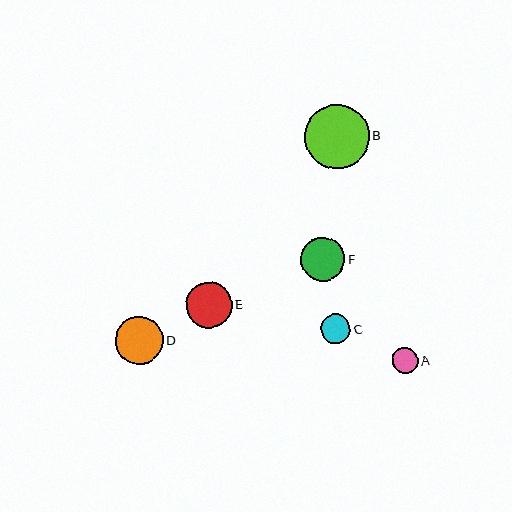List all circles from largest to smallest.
From largest to smallest: B, D, E, F, C, A.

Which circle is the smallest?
Circle A is the smallest with a size of approximately 26 pixels.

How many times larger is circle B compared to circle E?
Circle B is approximately 1.4 times the size of circle E.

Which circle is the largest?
Circle B is the largest with a size of approximately 65 pixels.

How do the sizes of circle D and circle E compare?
Circle D and circle E are approximately the same size.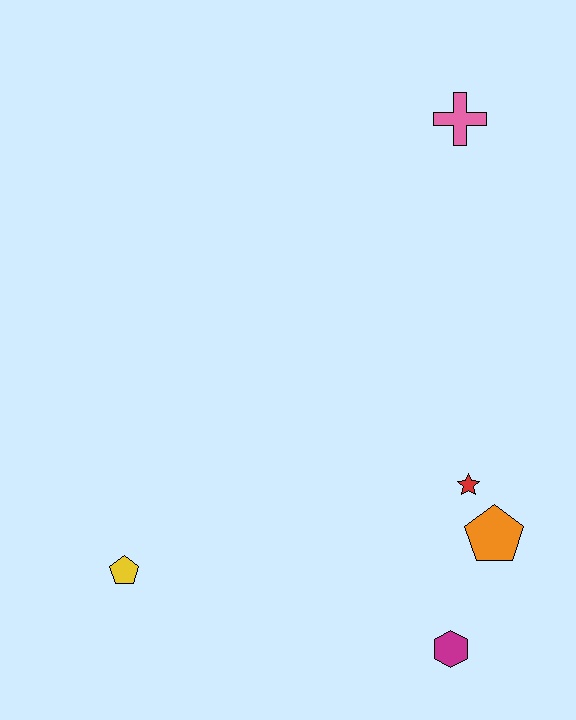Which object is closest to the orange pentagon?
The red star is closest to the orange pentagon.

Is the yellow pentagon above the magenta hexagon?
Yes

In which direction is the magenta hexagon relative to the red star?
The magenta hexagon is below the red star.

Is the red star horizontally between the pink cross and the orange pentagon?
Yes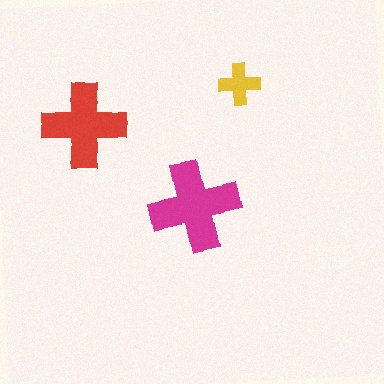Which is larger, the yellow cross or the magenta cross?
The magenta one.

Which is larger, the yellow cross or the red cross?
The red one.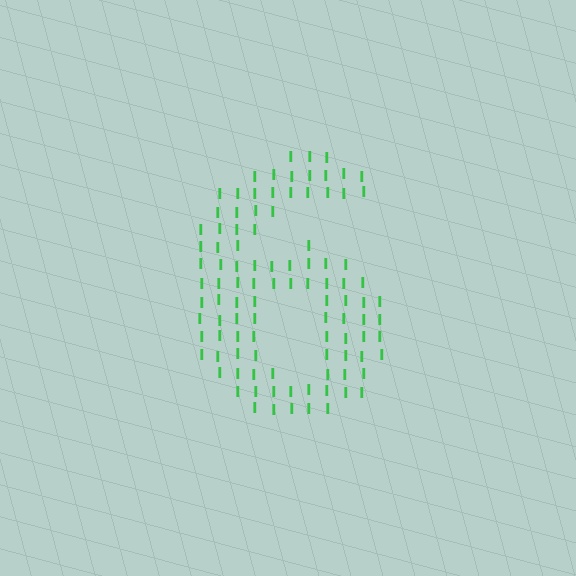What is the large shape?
The large shape is the digit 6.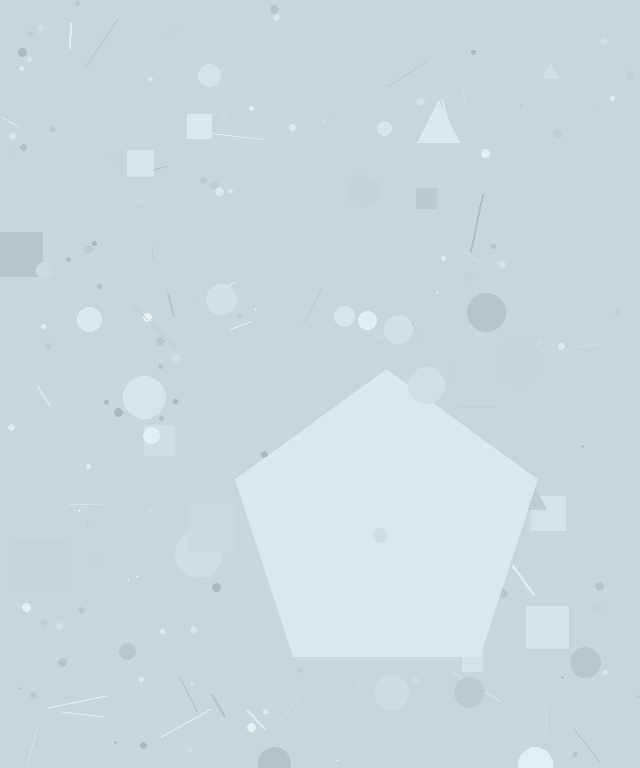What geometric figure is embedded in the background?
A pentagon is embedded in the background.